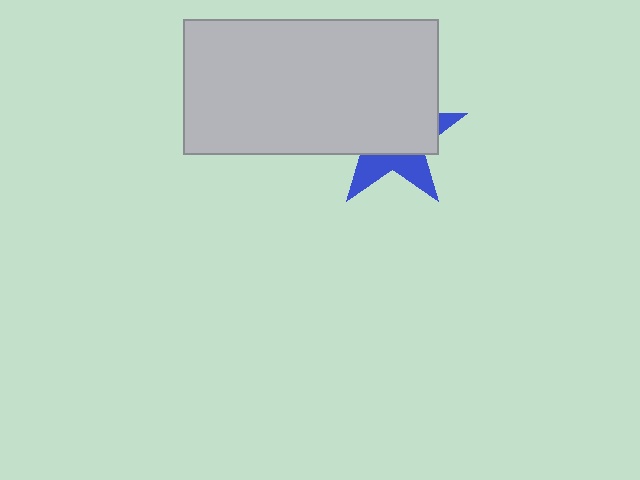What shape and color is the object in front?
The object in front is a light gray rectangle.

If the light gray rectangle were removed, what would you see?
You would see the complete blue star.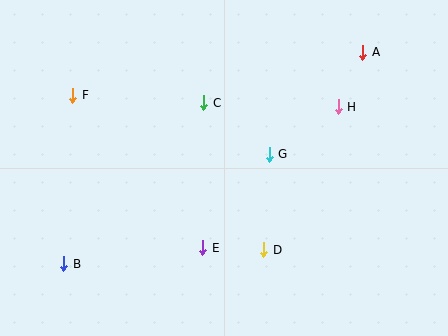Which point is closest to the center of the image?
Point G at (269, 154) is closest to the center.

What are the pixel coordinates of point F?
Point F is at (73, 95).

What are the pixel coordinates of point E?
Point E is at (203, 248).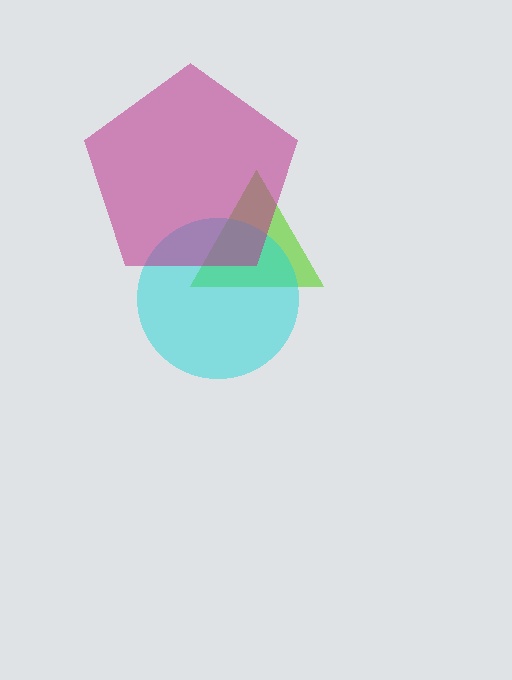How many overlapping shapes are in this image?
There are 3 overlapping shapes in the image.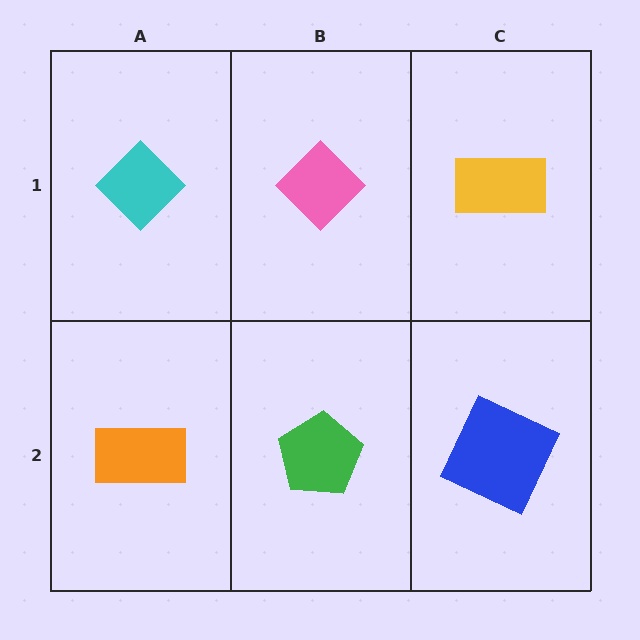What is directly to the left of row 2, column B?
An orange rectangle.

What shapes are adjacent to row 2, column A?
A cyan diamond (row 1, column A), a green pentagon (row 2, column B).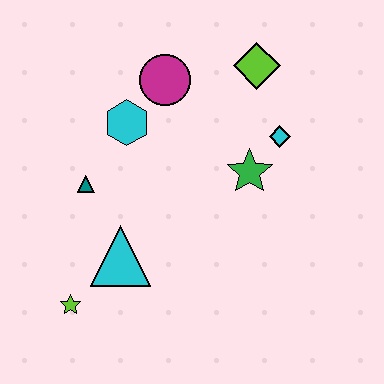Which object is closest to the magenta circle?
The cyan hexagon is closest to the magenta circle.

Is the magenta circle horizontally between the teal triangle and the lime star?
No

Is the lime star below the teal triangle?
Yes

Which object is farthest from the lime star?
The lime diamond is farthest from the lime star.